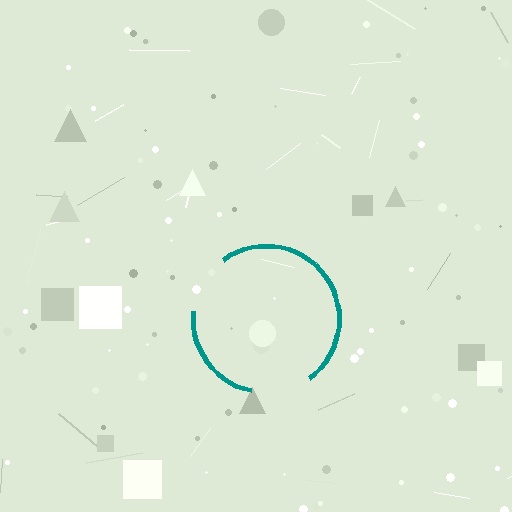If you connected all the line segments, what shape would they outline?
They would outline a circle.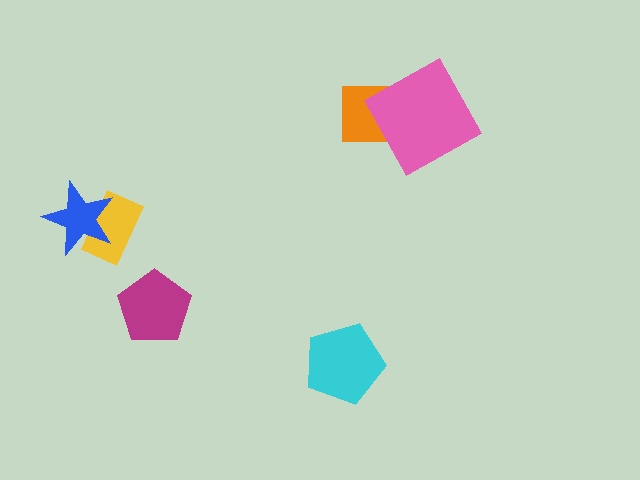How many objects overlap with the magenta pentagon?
0 objects overlap with the magenta pentagon.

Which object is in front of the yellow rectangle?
The blue star is in front of the yellow rectangle.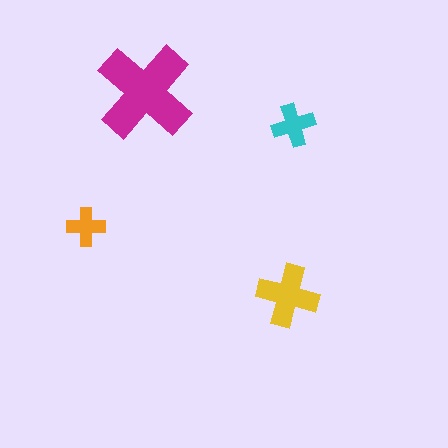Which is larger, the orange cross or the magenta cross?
The magenta one.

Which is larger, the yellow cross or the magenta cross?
The magenta one.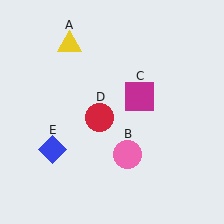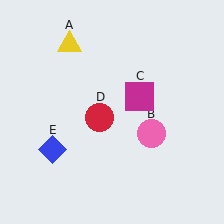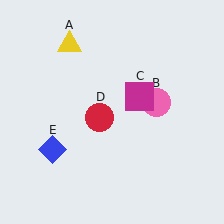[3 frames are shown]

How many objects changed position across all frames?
1 object changed position: pink circle (object B).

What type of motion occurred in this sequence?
The pink circle (object B) rotated counterclockwise around the center of the scene.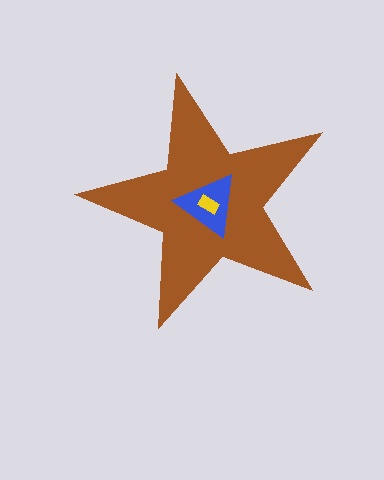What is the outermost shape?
The brown star.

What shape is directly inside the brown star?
The blue triangle.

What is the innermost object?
The yellow rectangle.